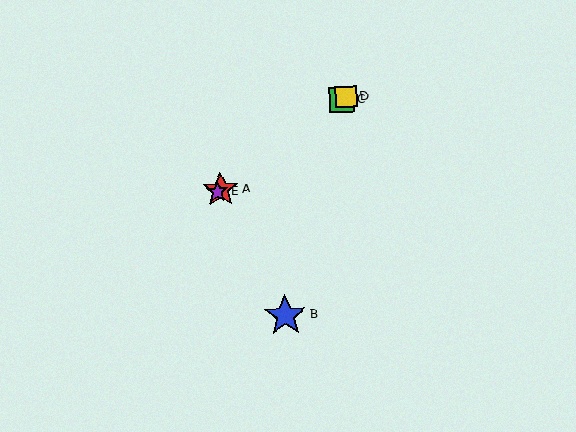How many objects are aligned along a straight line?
4 objects (A, C, D, E) are aligned along a straight line.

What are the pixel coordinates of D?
Object D is at (346, 97).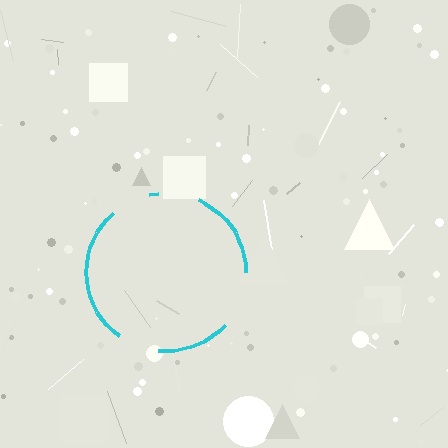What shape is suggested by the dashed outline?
The dashed outline suggests a circle.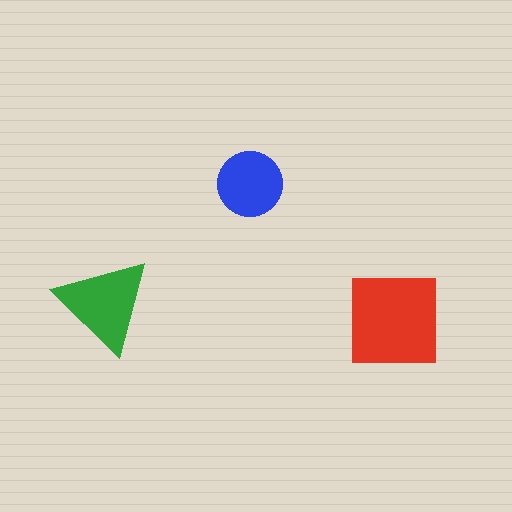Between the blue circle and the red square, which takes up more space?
The red square.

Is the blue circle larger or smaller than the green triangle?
Smaller.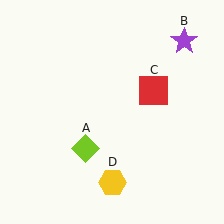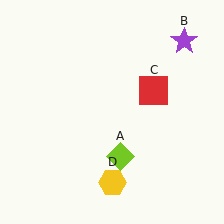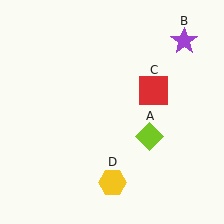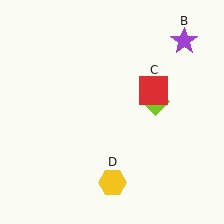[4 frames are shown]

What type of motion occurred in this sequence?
The lime diamond (object A) rotated counterclockwise around the center of the scene.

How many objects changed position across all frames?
1 object changed position: lime diamond (object A).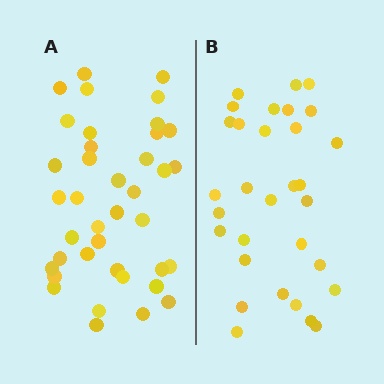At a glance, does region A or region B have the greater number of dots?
Region A (the left region) has more dots.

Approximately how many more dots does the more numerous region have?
Region A has roughly 8 or so more dots than region B.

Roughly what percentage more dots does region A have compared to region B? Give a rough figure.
About 25% more.